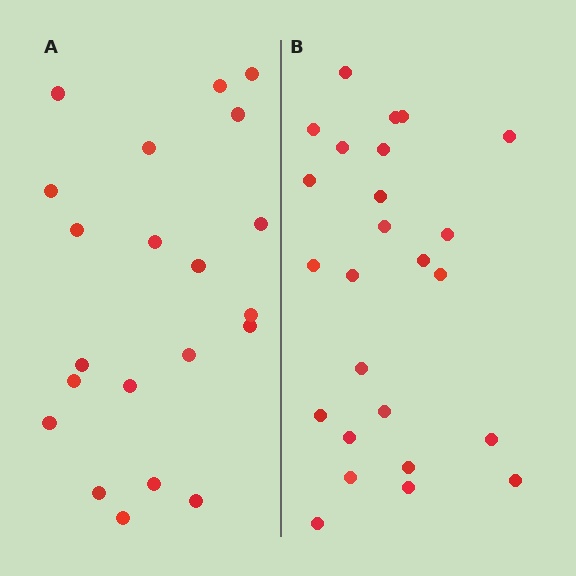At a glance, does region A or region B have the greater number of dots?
Region B (the right region) has more dots.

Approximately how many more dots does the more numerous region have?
Region B has about 4 more dots than region A.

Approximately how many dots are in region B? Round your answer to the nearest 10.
About 20 dots. (The exact count is 25, which rounds to 20.)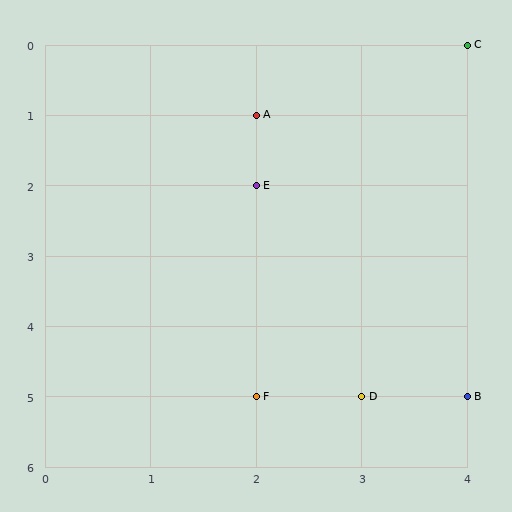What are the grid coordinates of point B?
Point B is at grid coordinates (4, 5).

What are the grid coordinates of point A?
Point A is at grid coordinates (2, 1).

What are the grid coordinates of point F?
Point F is at grid coordinates (2, 5).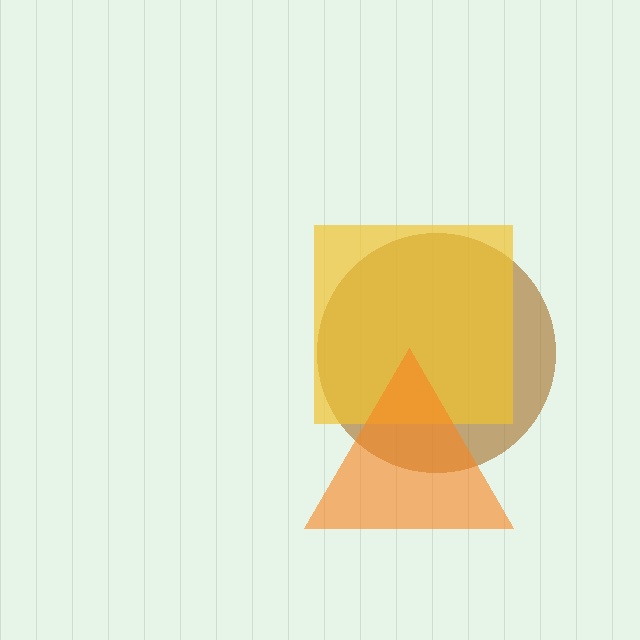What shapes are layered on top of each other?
The layered shapes are: a brown circle, a yellow square, an orange triangle.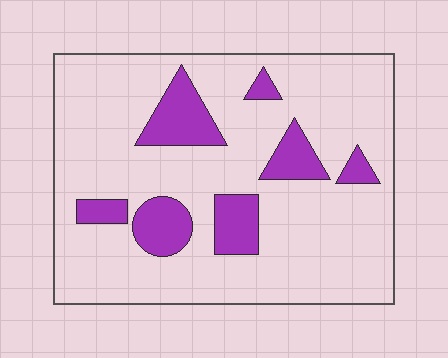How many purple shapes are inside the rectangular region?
7.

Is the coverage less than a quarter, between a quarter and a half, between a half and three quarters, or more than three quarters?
Less than a quarter.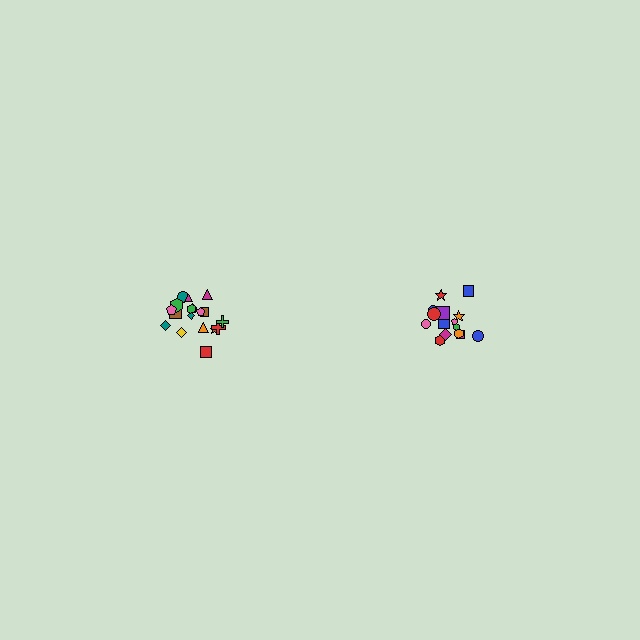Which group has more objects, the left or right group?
The left group.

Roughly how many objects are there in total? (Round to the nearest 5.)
Roughly 35 objects in total.